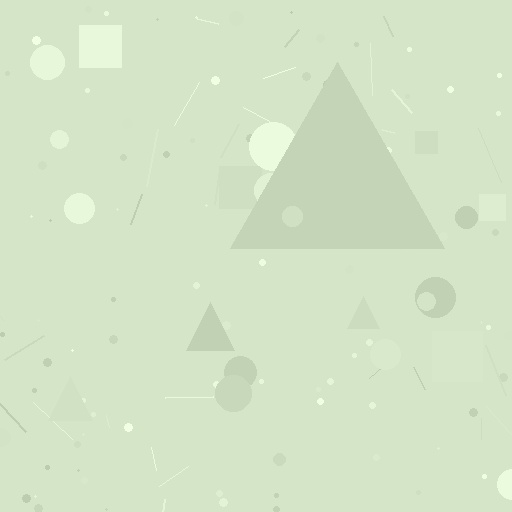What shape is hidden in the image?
A triangle is hidden in the image.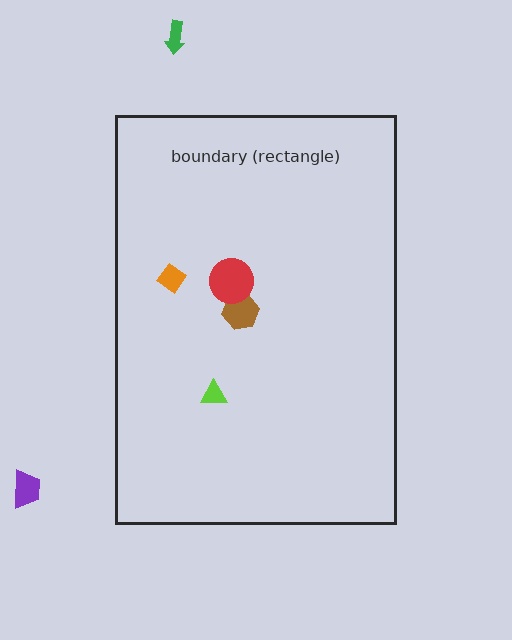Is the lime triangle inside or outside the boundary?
Inside.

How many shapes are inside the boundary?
4 inside, 2 outside.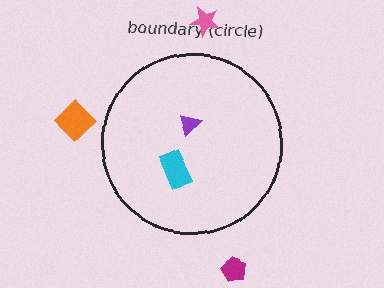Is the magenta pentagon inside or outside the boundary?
Outside.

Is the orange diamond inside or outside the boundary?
Outside.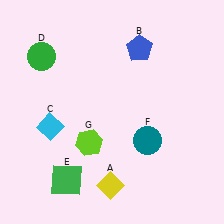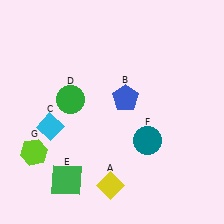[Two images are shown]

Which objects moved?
The objects that moved are: the blue pentagon (B), the green circle (D), the lime hexagon (G).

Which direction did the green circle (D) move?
The green circle (D) moved down.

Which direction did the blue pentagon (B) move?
The blue pentagon (B) moved down.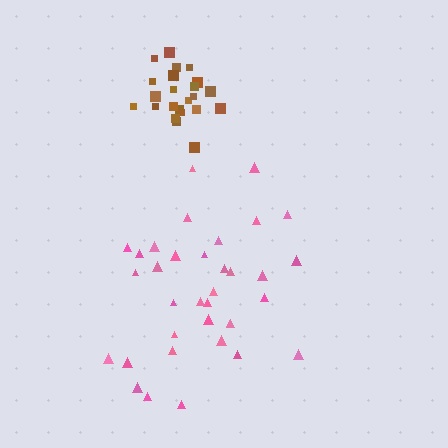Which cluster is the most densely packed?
Brown.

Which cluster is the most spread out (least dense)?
Pink.